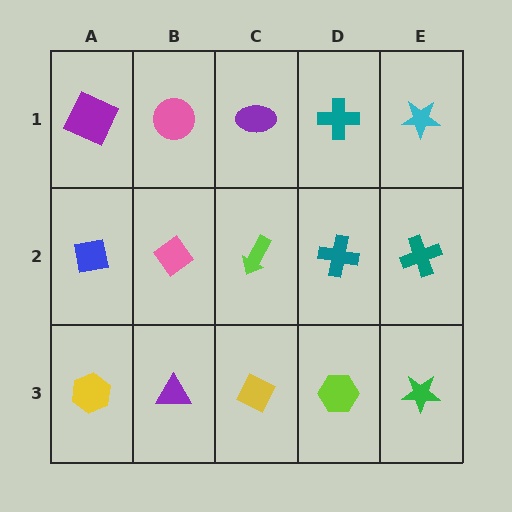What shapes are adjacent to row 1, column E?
A teal cross (row 2, column E), a teal cross (row 1, column D).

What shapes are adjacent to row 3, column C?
A lime arrow (row 2, column C), a purple triangle (row 3, column B), a lime hexagon (row 3, column D).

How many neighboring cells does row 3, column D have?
3.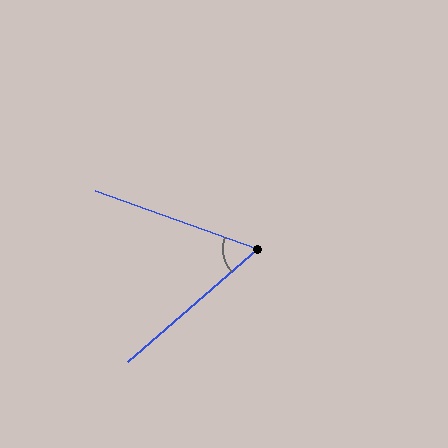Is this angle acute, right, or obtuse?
It is acute.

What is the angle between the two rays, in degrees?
Approximately 61 degrees.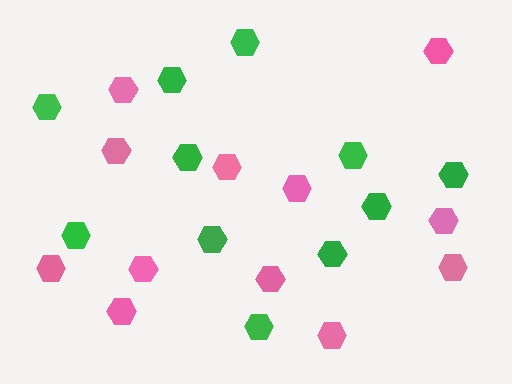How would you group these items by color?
There are 2 groups: one group of pink hexagons (12) and one group of green hexagons (11).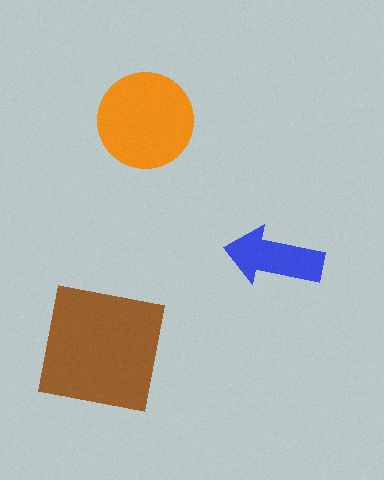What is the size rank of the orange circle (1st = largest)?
2nd.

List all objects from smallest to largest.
The blue arrow, the orange circle, the brown square.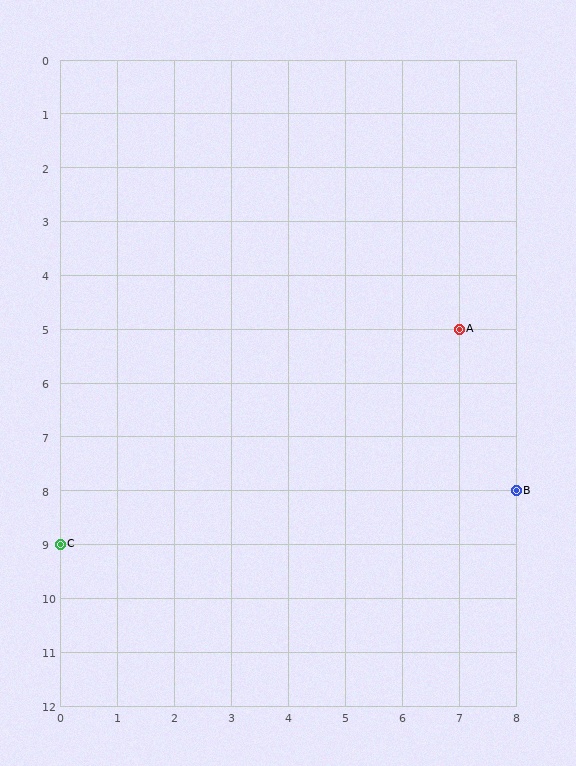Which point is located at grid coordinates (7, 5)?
Point A is at (7, 5).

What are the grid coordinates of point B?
Point B is at grid coordinates (8, 8).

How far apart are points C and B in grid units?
Points C and B are 8 columns and 1 row apart (about 8.1 grid units diagonally).